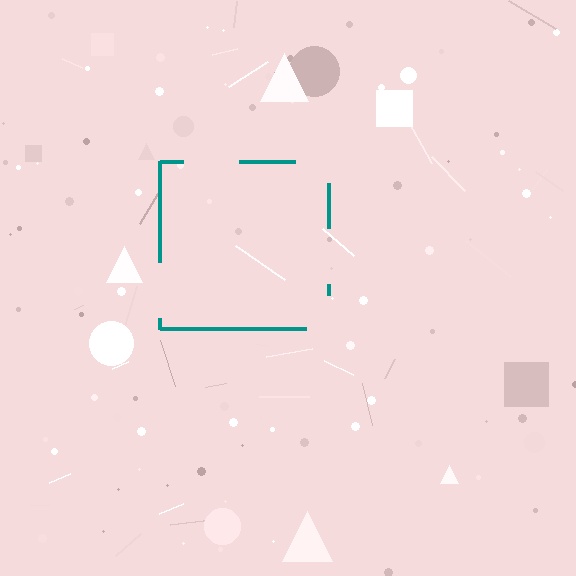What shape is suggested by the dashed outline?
The dashed outline suggests a square.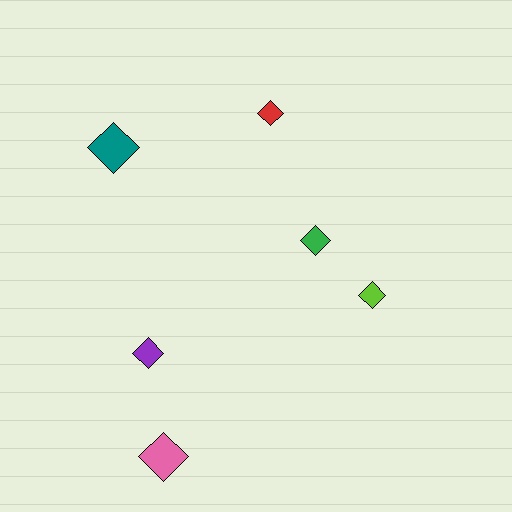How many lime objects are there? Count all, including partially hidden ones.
There is 1 lime object.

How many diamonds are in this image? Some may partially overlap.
There are 6 diamonds.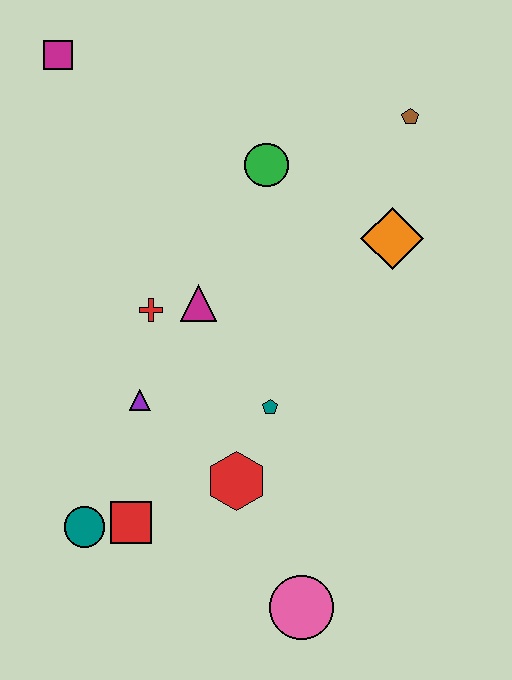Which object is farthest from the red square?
The brown pentagon is farthest from the red square.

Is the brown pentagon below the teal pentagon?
No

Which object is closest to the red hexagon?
The teal pentagon is closest to the red hexagon.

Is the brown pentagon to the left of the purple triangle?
No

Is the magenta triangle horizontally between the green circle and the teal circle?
Yes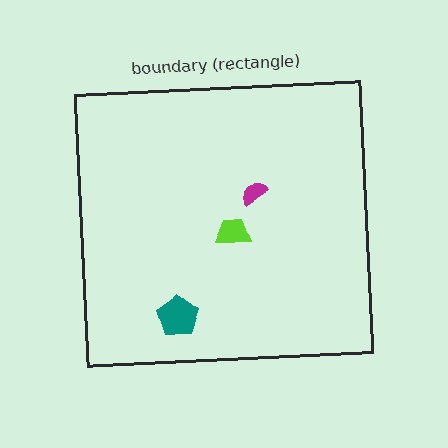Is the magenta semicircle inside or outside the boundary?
Inside.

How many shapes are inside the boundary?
3 inside, 0 outside.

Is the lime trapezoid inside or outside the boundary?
Inside.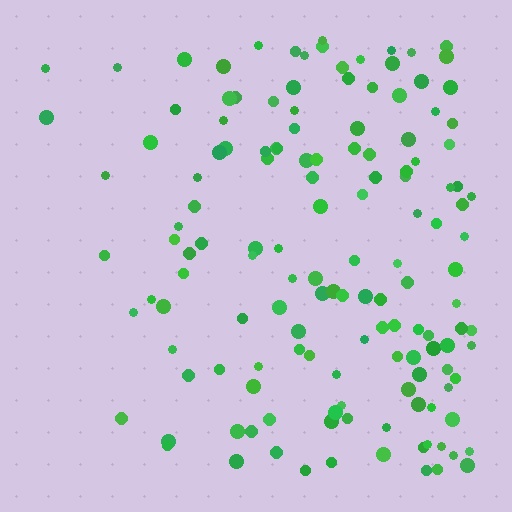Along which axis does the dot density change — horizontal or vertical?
Horizontal.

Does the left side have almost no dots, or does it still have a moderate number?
Still a moderate number, just noticeably fewer than the right.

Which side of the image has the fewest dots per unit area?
The left.